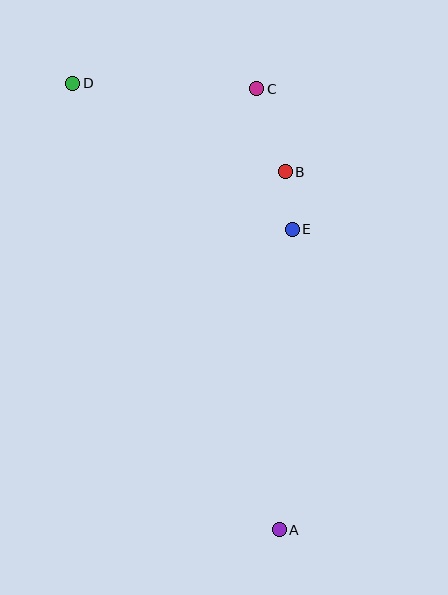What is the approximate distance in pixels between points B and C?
The distance between B and C is approximately 88 pixels.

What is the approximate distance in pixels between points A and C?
The distance between A and C is approximately 442 pixels.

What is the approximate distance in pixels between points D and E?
The distance between D and E is approximately 264 pixels.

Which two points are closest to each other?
Points B and E are closest to each other.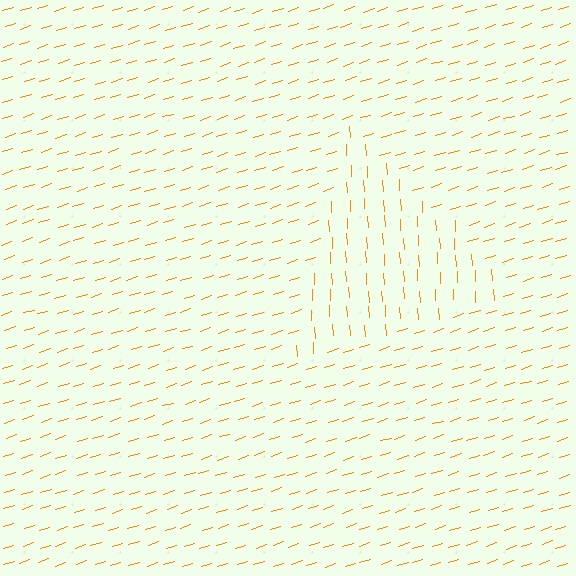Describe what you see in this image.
The image is filled with small orange line segments. A triangle region in the image has lines oriented differently from the surrounding lines, creating a visible texture boundary.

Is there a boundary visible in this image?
Yes, there is a texture boundary formed by a change in line orientation.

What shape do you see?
I see a triangle.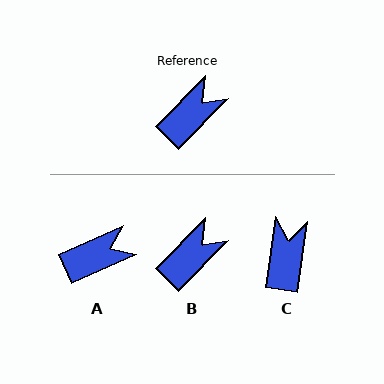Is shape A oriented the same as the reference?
No, it is off by about 21 degrees.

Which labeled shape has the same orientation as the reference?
B.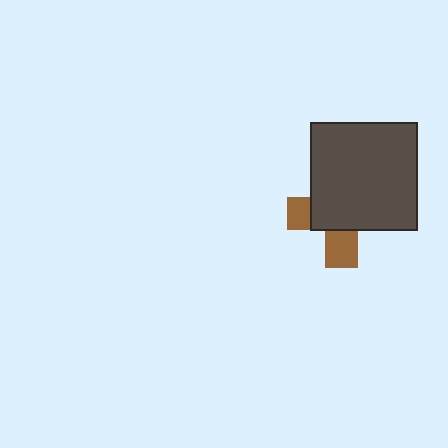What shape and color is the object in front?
The object in front is a dark gray square.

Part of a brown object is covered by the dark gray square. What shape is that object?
It is a cross.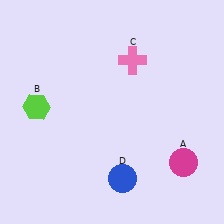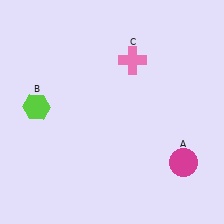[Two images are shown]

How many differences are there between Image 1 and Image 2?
There is 1 difference between the two images.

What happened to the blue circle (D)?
The blue circle (D) was removed in Image 2. It was in the bottom-right area of Image 1.